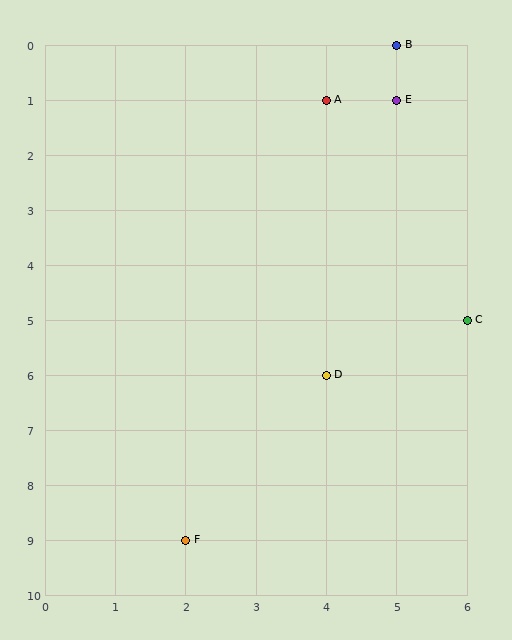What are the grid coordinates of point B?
Point B is at grid coordinates (5, 0).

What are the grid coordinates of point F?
Point F is at grid coordinates (2, 9).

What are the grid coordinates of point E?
Point E is at grid coordinates (5, 1).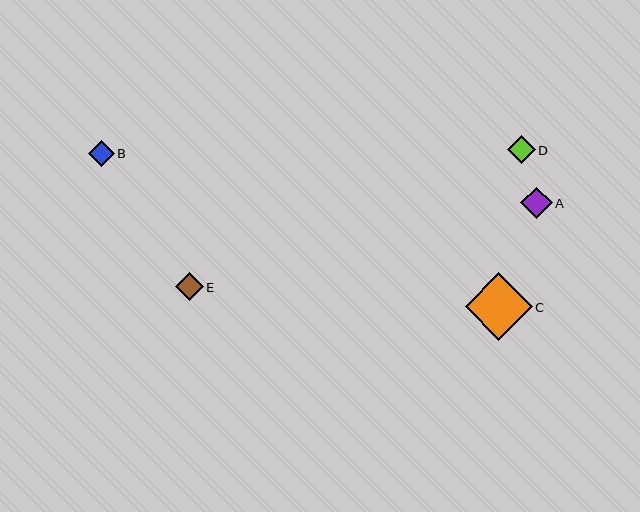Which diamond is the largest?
Diamond C is the largest with a size of approximately 67 pixels.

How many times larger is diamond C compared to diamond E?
Diamond C is approximately 2.4 times the size of diamond E.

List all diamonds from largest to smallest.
From largest to smallest: C, A, E, D, B.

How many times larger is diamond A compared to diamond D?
Diamond A is approximately 1.1 times the size of diamond D.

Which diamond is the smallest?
Diamond B is the smallest with a size of approximately 25 pixels.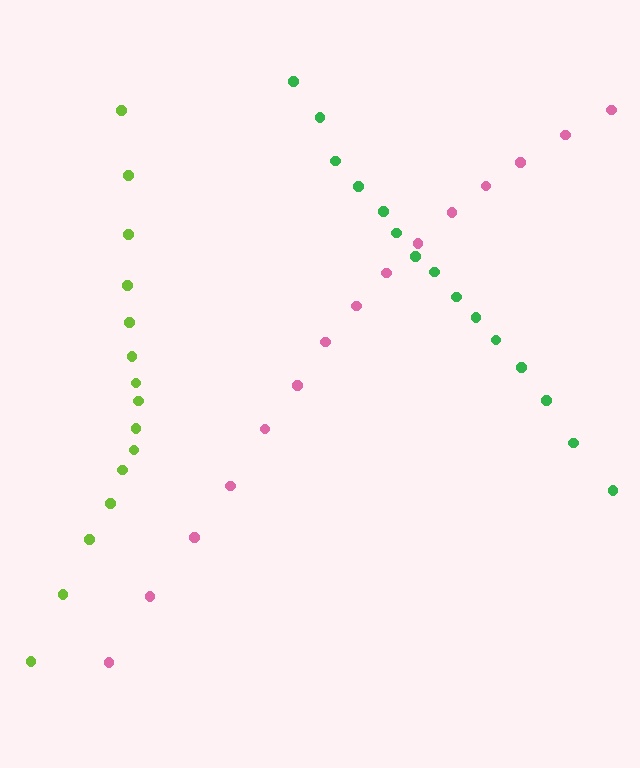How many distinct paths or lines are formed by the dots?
There are 3 distinct paths.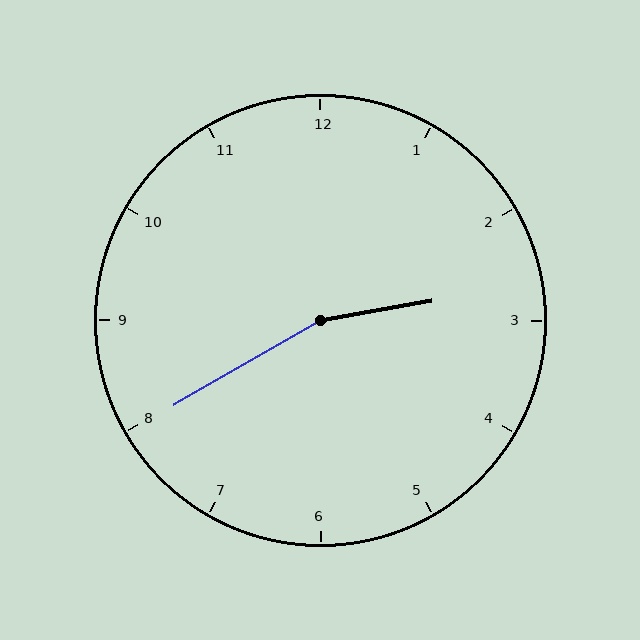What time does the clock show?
2:40.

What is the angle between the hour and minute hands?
Approximately 160 degrees.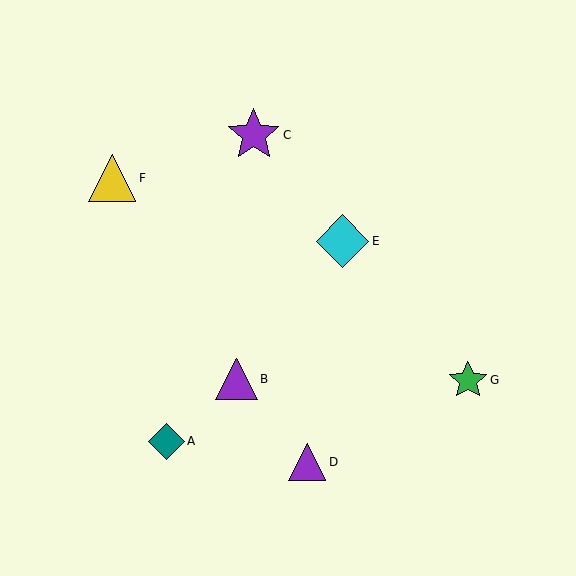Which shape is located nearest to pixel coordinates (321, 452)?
The purple triangle (labeled D) at (307, 462) is nearest to that location.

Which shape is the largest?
The purple star (labeled C) is the largest.